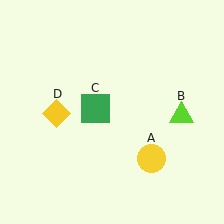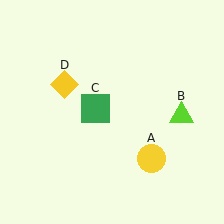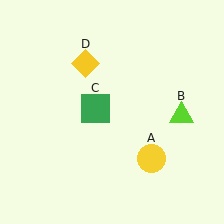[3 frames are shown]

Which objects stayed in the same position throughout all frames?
Yellow circle (object A) and lime triangle (object B) and green square (object C) remained stationary.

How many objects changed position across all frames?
1 object changed position: yellow diamond (object D).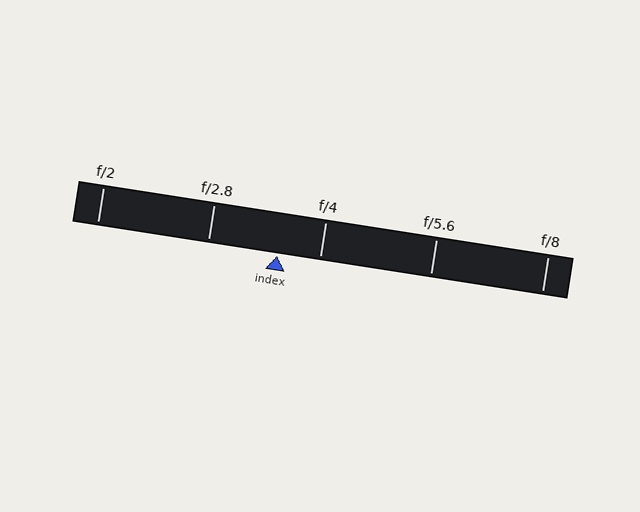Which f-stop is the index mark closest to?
The index mark is closest to f/4.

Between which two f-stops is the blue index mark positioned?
The index mark is between f/2.8 and f/4.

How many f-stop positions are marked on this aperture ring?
There are 5 f-stop positions marked.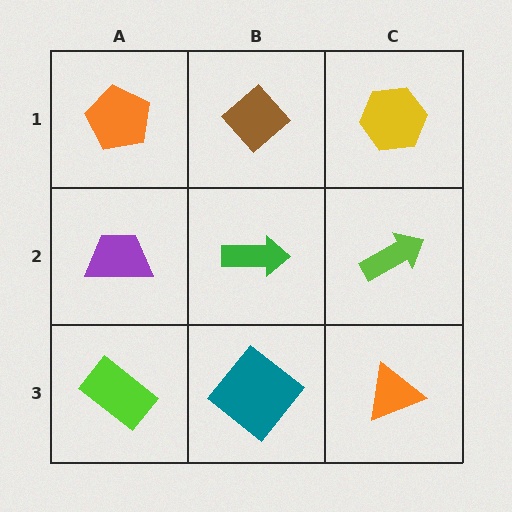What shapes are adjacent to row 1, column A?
A purple trapezoid (row 2, column A), a brown diamond (row 1, column B).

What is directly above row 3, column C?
A lime arrow.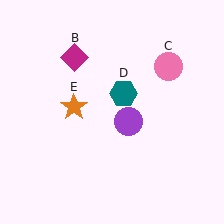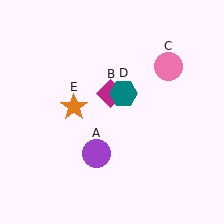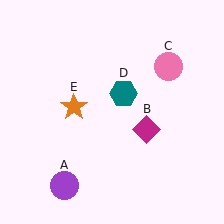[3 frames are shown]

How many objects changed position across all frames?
2 objects changed position: purple circle (object A), magenta diamond (object B).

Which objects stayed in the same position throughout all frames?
Pink circle (object C) and teal hexagon (object D) and orange star (object E) remained stationary.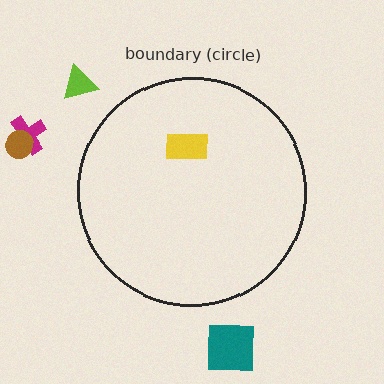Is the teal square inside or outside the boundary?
Outside.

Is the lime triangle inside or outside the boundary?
Outside.